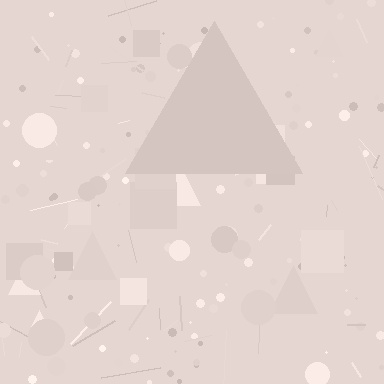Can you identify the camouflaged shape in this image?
The camouflaged shape is a triangle.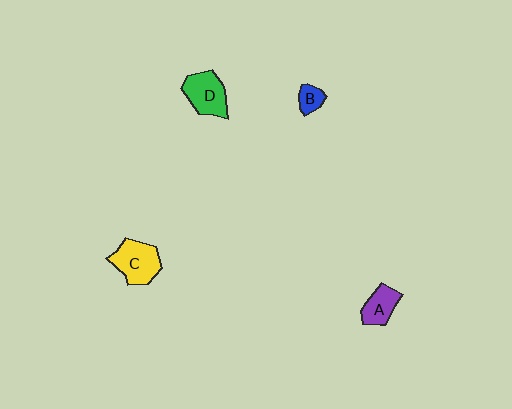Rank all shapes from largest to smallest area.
From largest to smallest: C (yellow), D (green), A (purple), B (blue).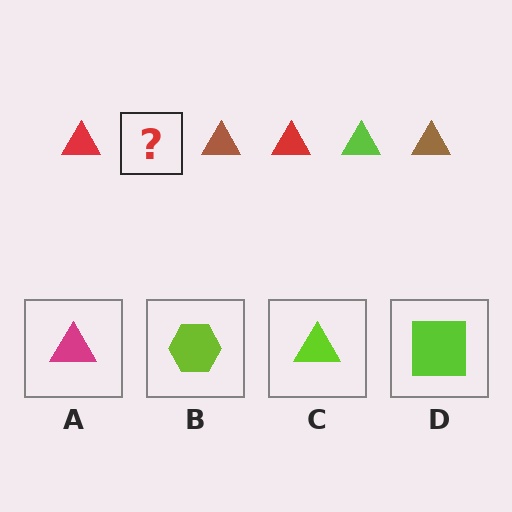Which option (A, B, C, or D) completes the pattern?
C.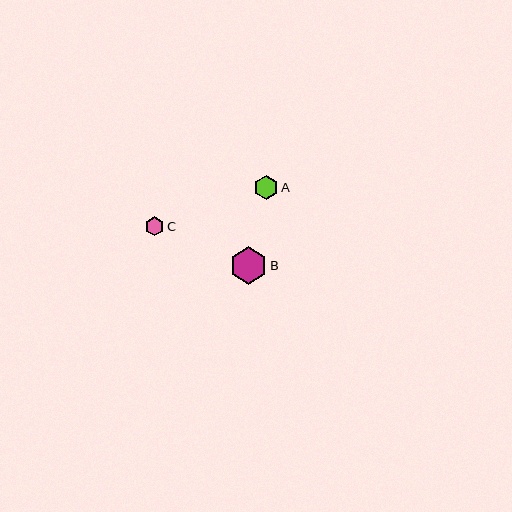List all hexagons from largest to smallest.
From largest to smallest: B, A, C.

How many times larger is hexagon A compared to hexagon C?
Hexagon A is approximately 1.3 times the size of hexagon C.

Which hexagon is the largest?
Hexagon B is the largest with a size of approximately 37 pixels.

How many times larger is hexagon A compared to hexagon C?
Hexagon A is approximately 1.3 times the size of hexagon C.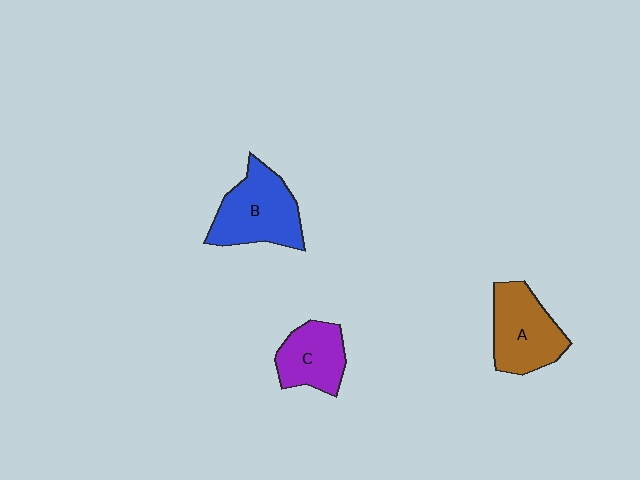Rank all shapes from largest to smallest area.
From largest to smallest: B (blue), A (brown), C (purple).